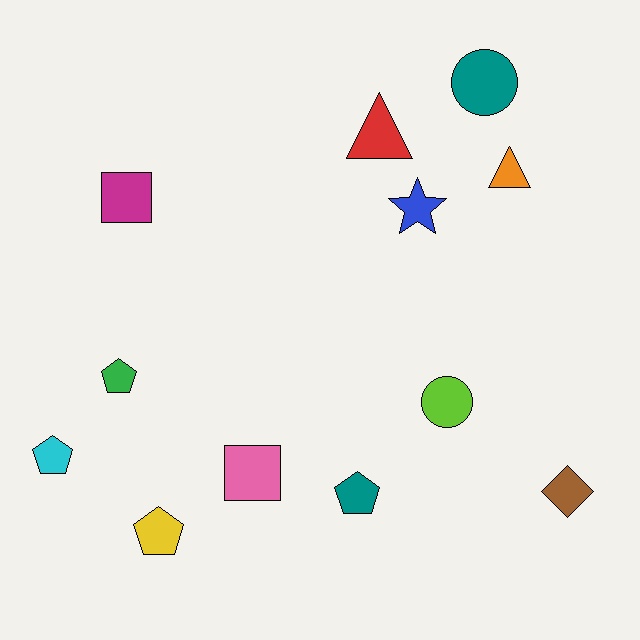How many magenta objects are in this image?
There is 1 magenta object.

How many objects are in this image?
There are 12 objects.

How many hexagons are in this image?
There are no hexagons.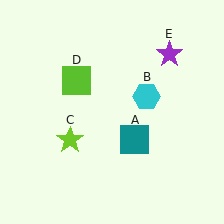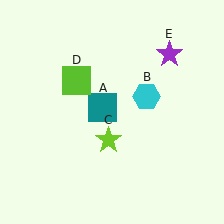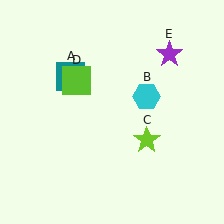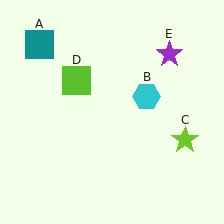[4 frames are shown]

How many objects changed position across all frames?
2 objects changed position: teal square (object A), lime star (object C).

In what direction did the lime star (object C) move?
The lime star (object C) moved right.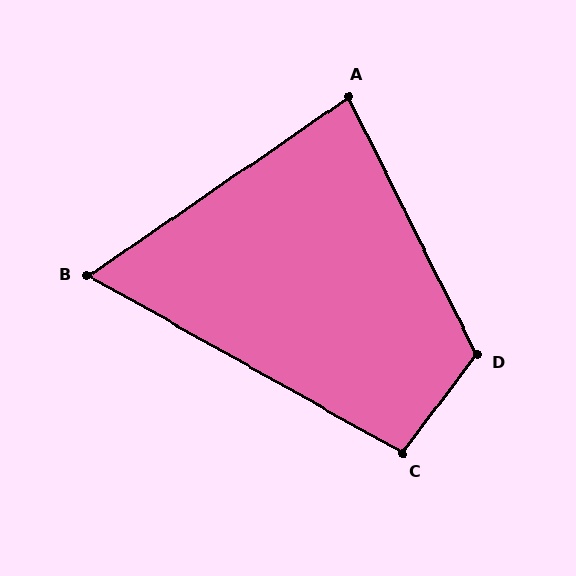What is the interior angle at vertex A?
Approximately 82 degrees (acute).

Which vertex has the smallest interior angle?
B, at approximately 64 degrees.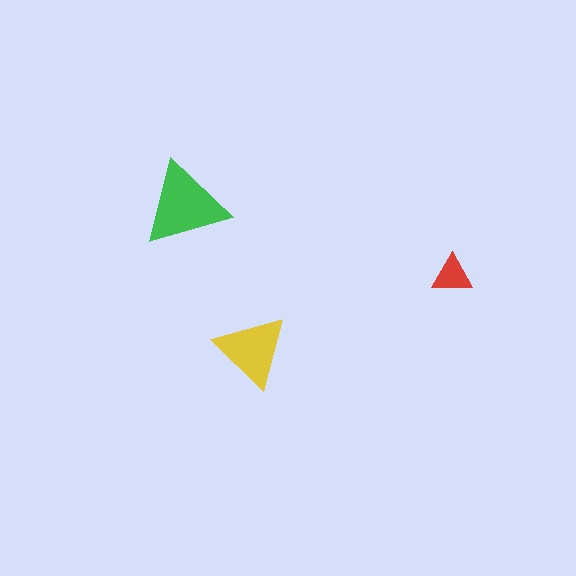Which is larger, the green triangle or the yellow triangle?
The green one.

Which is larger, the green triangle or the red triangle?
The green one.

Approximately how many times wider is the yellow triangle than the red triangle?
About 2 times wider.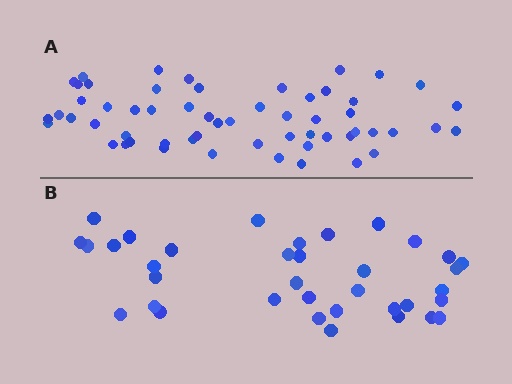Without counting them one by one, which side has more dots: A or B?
Region A (the top region) has more dots.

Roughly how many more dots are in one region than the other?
Region A has approximately 20 more dots than region B.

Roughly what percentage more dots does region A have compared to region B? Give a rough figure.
About 60% more.